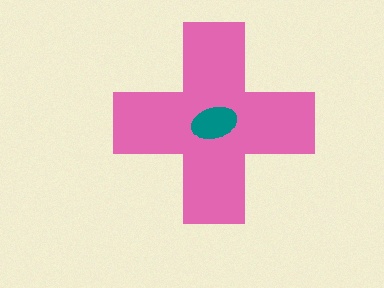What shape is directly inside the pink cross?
The teal ellipse.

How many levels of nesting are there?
2.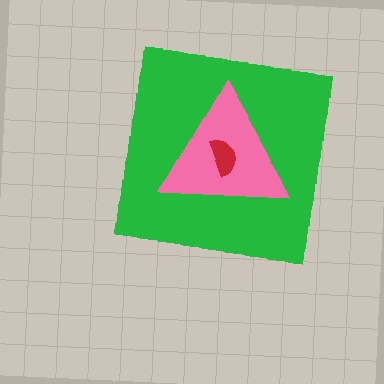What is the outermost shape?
The green square.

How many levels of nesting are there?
3.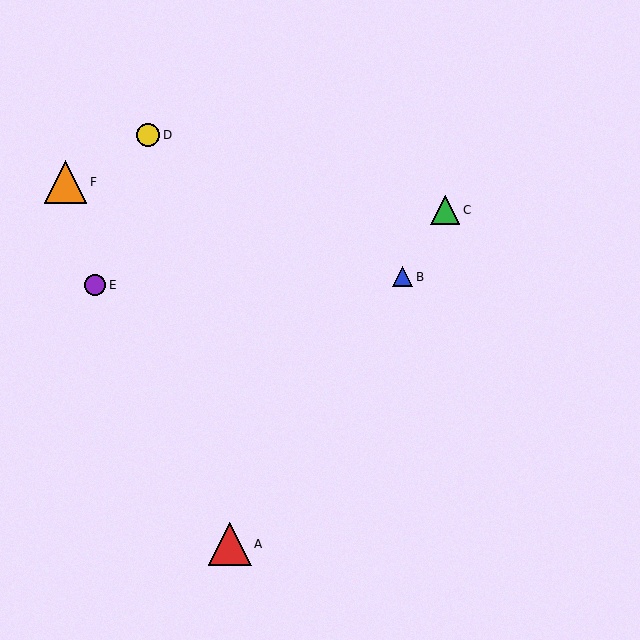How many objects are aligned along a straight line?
3 objects (A, B, C) are aligned along a straight line.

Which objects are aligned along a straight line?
Objects A, B, C are aligned along a straight line.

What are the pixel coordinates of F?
Object F is at (66, 182).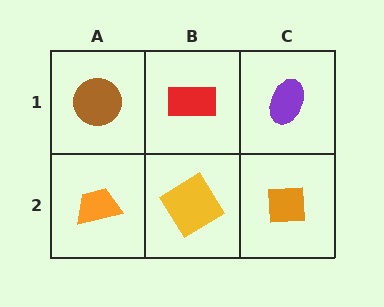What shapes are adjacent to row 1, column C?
An orange square (row 2, column C), a red rectangle (row 1, column B).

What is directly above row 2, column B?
A red rectangle.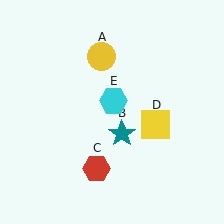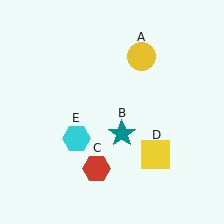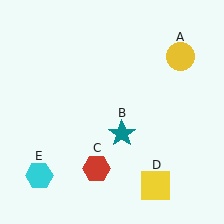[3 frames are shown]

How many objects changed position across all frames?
3 objects changed position: yellow circle (object A), yellow square (object D), cyan hexagon (object E).